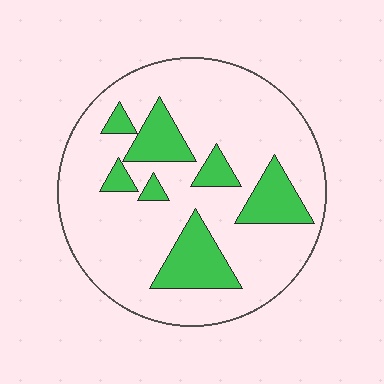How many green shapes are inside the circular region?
7.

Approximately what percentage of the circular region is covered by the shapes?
Approximately 20%.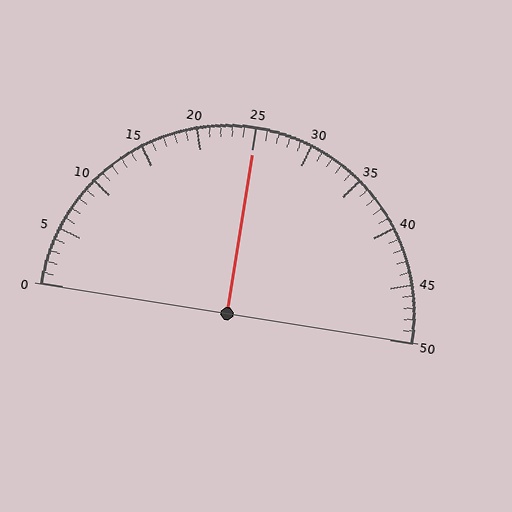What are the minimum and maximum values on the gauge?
The gauge ranges from 0 to 50.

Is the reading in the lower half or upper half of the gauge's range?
The reading is in the upper half of the range (0 to 50).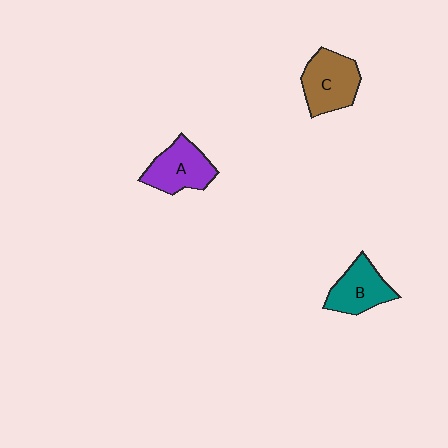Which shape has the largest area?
Shape C (brown).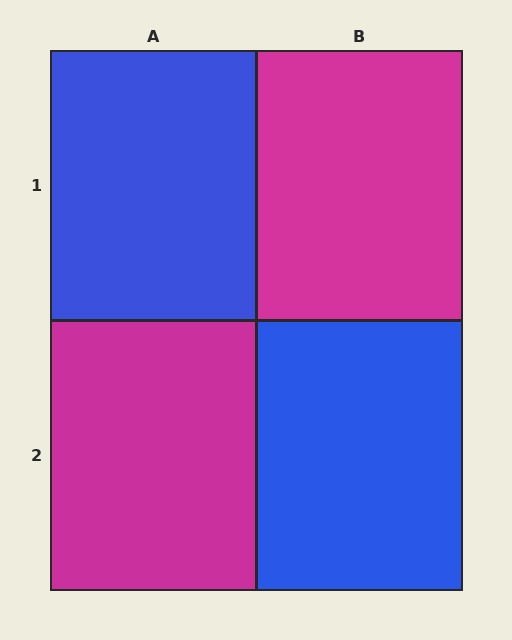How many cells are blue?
2 cells are blue.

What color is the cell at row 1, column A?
Blue.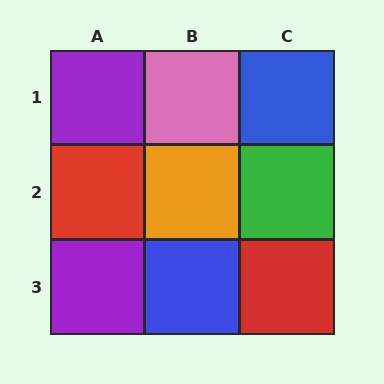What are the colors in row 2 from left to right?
Red, orange, green.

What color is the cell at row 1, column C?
Blue.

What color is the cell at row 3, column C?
Red.